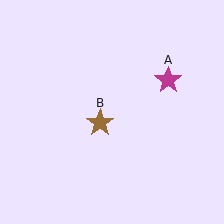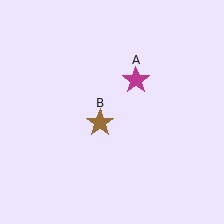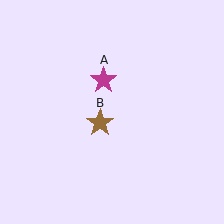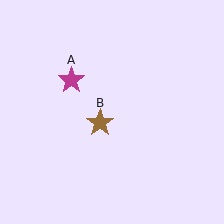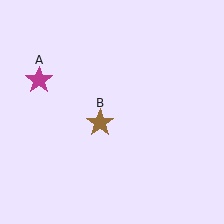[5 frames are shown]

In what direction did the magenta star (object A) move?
The magenta star (object A) moved left.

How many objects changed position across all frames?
1 object changed position: magenta star (object A).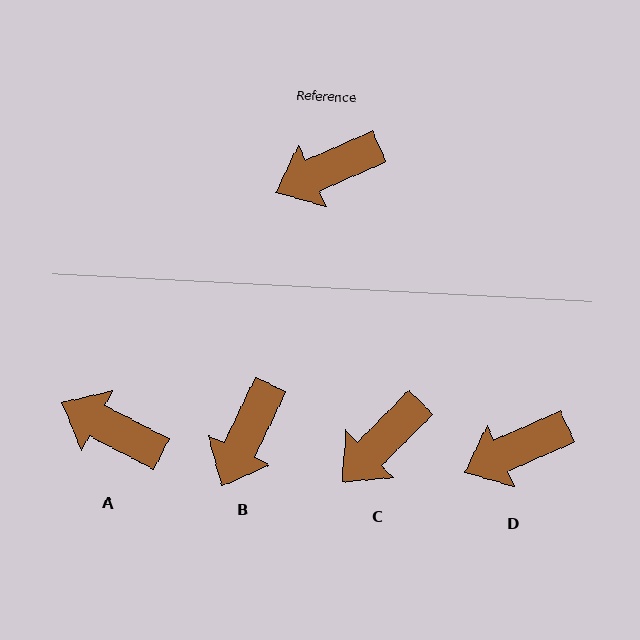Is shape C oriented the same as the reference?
No, it is off by about 21 degrees.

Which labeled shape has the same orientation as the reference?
D.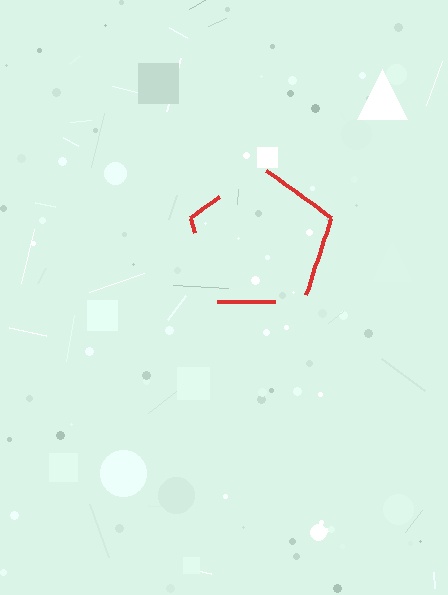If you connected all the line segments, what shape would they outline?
They would outline a pentagon.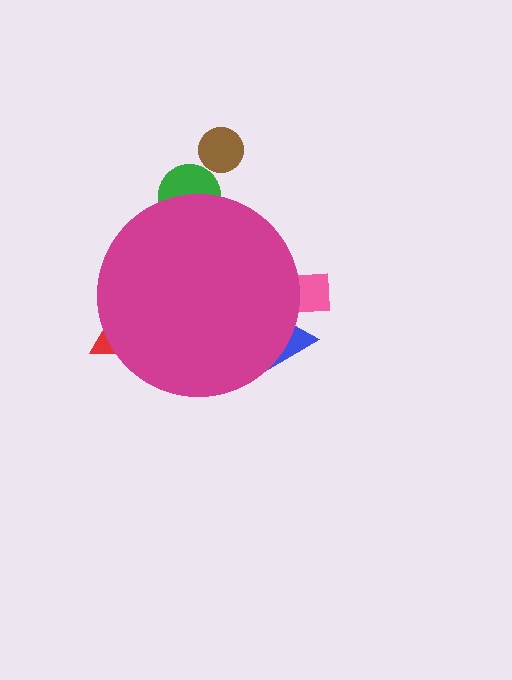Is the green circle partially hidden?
Yes, the green circle is partially hidden behind the magenta circle.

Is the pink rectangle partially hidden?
Yes, the pink rectangle is partially hidden behind the magenta circle.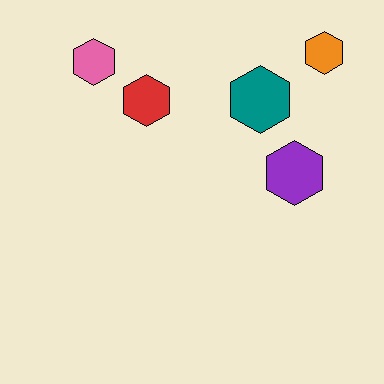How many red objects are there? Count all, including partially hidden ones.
There is 1 red object.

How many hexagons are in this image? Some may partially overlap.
There are 5 hexagons.